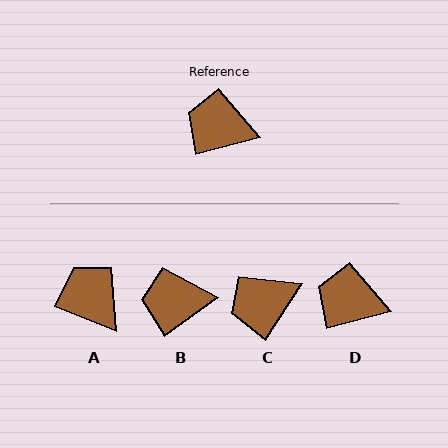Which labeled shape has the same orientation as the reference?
D.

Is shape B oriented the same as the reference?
No, it is off by about 21 degrees.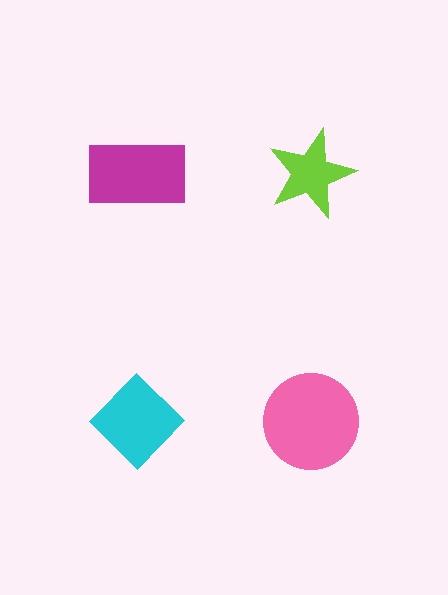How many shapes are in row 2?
2 shapes.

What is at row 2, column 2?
A pink circle.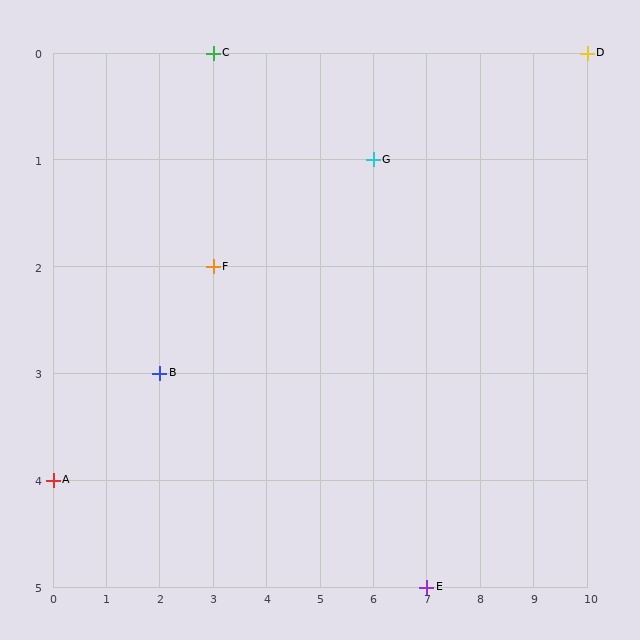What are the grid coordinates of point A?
Point A is at grid coordinates (0, 4).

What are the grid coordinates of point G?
Point G is at grid coordinates (6, 1).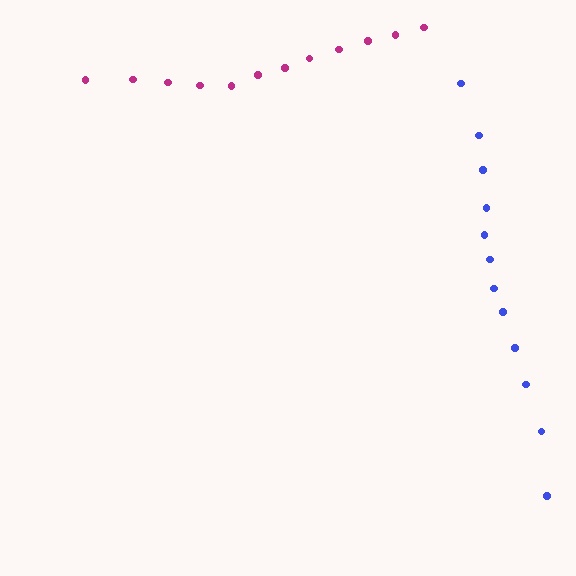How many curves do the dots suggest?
There are 2 distinct paths.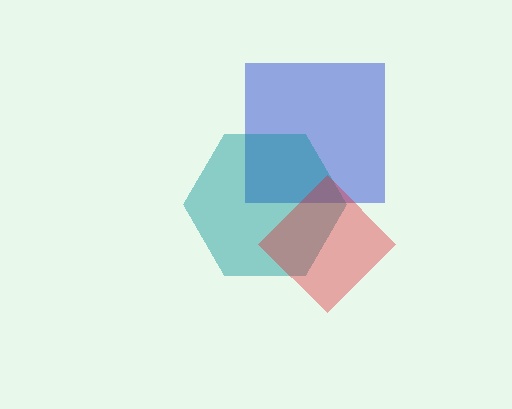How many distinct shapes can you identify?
There are 3 distinct shapes: a blue square, a teal hexagon, a red diamond.